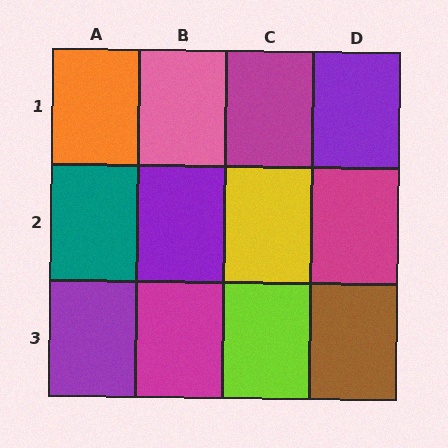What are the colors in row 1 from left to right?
Orange, pink, magenta, purple.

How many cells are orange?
1 cell is orange.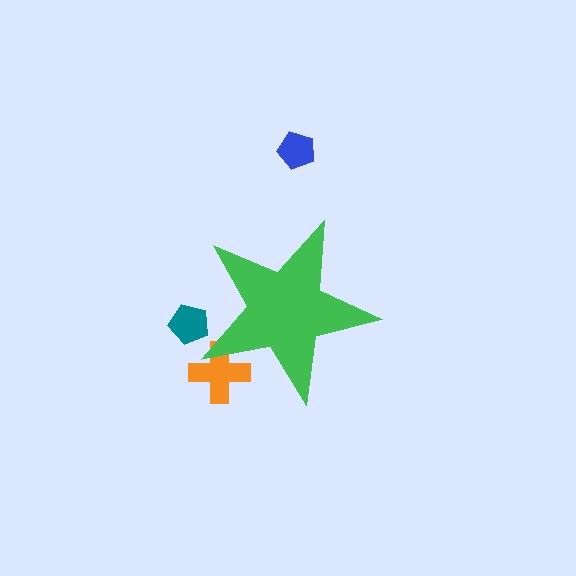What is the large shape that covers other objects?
A green star.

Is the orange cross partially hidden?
Yes, the orange cross is partially hidden behind the green star.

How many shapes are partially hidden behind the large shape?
2 shapes are partially hidden.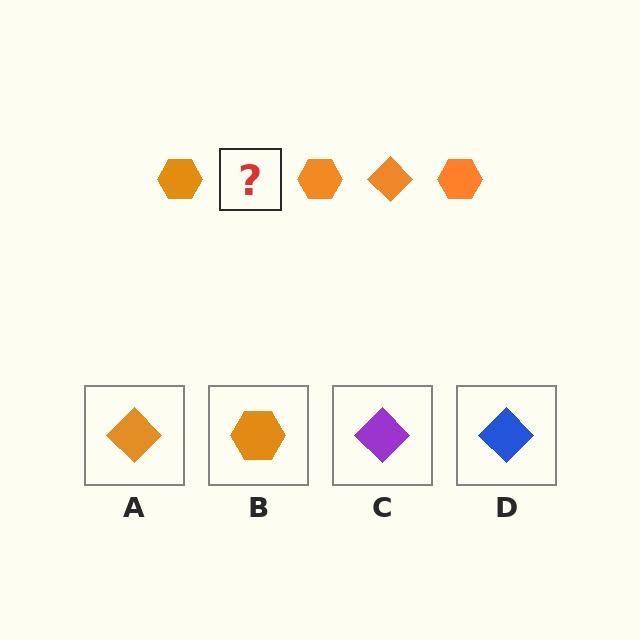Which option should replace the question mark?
Option A.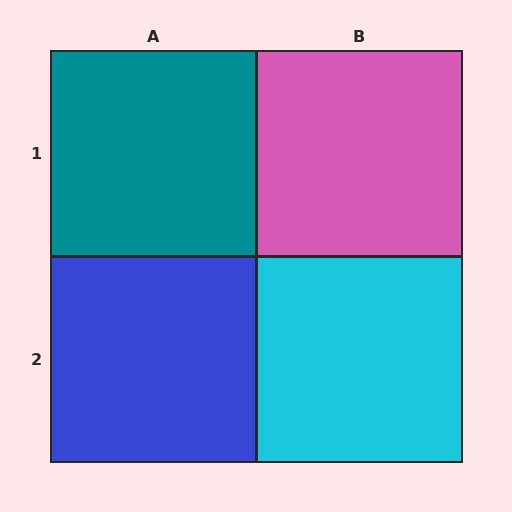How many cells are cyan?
1 cell is cyan.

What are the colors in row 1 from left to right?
Teal, pink.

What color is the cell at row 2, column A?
Blue.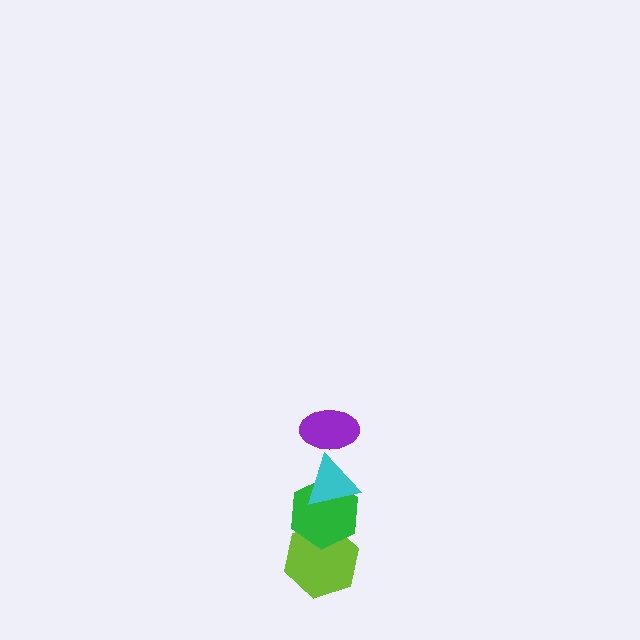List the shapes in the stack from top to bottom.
From top to bottom: the purple ellipse, the cyan triangle, the green hexagon, the lime hexagon.